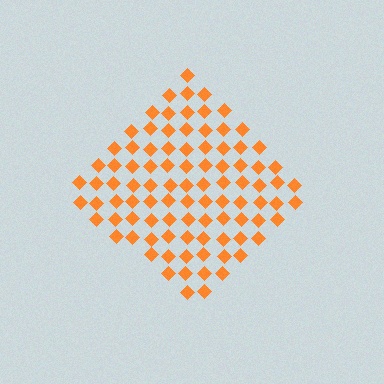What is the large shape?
The large shape is a diamond.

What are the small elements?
The small elements are diamonds.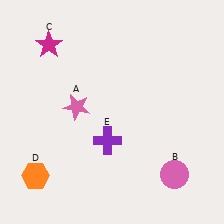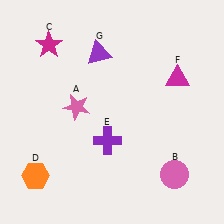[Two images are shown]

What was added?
A magenta triangle (F), a purple triangle (G) were added in Image 2.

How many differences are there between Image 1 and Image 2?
There are 2 differences between the two images.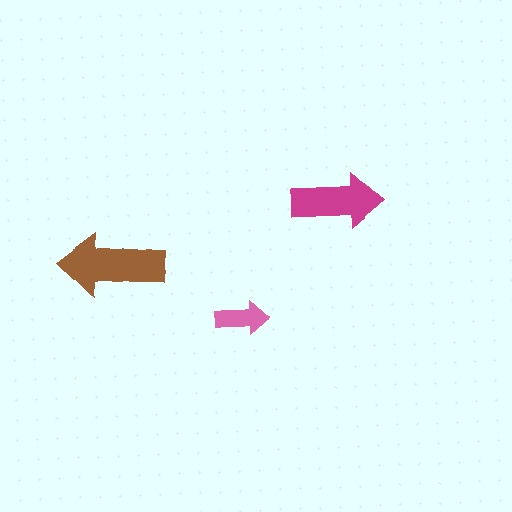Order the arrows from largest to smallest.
the brown one, the magenta one, the pink one.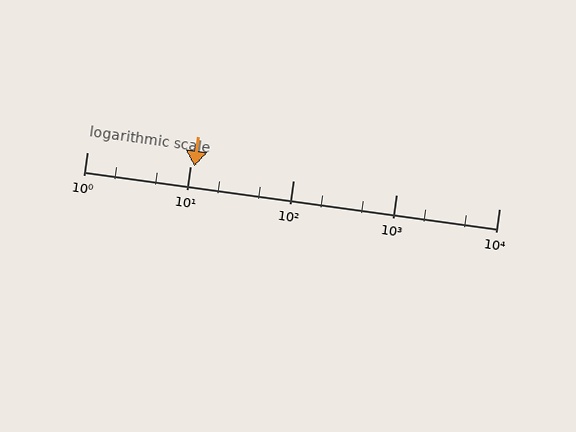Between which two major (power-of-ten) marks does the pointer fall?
The pointer is between 10 and 100.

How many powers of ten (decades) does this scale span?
The scale spans 4 decades, from 1 to 10000.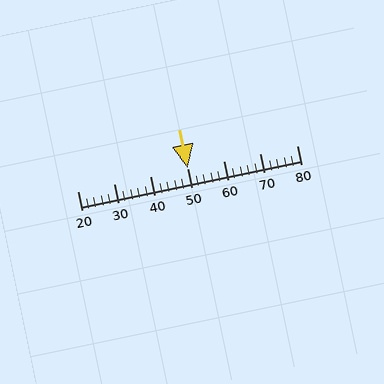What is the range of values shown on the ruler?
The ruler shows values from 20 to 80.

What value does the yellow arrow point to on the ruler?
The yellow arrow points to approximately 50.